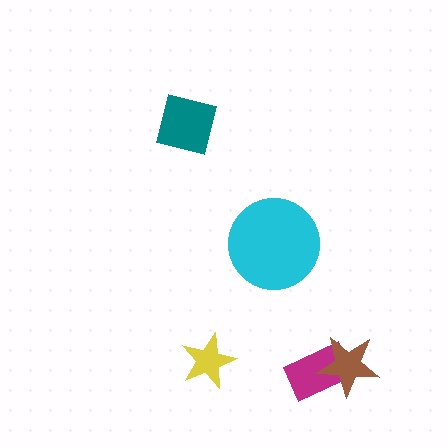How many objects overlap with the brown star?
1 object overlaps with the brown star.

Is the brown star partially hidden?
No, no other shape covers it.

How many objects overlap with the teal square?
0 objects overlap with the teal square.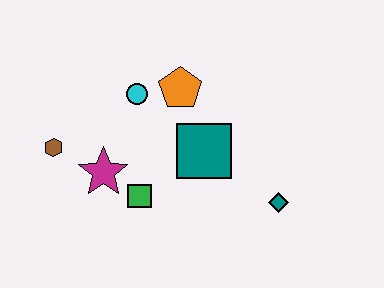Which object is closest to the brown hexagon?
The magenta star is closest to the brown hexagon.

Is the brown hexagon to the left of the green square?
Yes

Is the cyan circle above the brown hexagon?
Yes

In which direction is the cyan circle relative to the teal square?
The cyan circle is to the left of the teal square.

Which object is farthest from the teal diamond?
The brown hexagon is farthest from the teal diamond.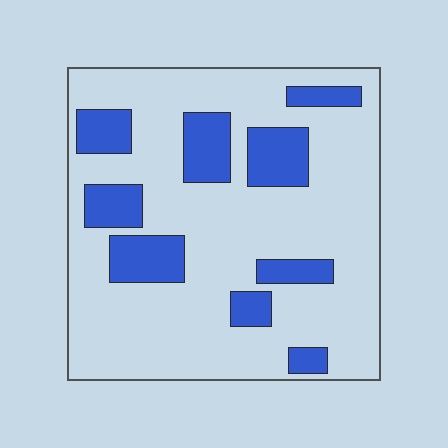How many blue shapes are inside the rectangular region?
9.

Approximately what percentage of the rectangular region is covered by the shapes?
Approximately 20%.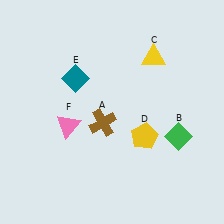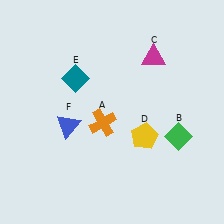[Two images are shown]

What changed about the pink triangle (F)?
In Image 1, F is pink. In Image 2, it changed to blue.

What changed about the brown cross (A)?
In Image 1, A is brown. In Image 2, it changed to orange.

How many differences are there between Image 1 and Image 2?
There are 3 differences between the two images.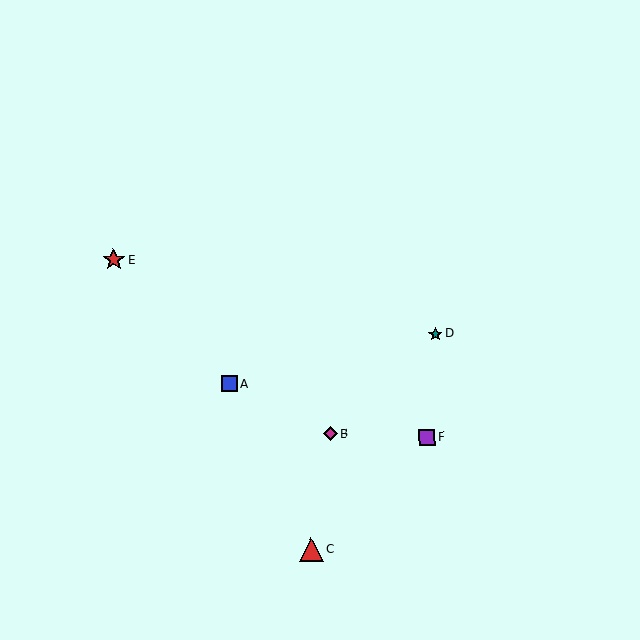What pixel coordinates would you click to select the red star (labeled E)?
Click at (114, 260) to select the red star E.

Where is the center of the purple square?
The center of the purple square is at (427, 437).